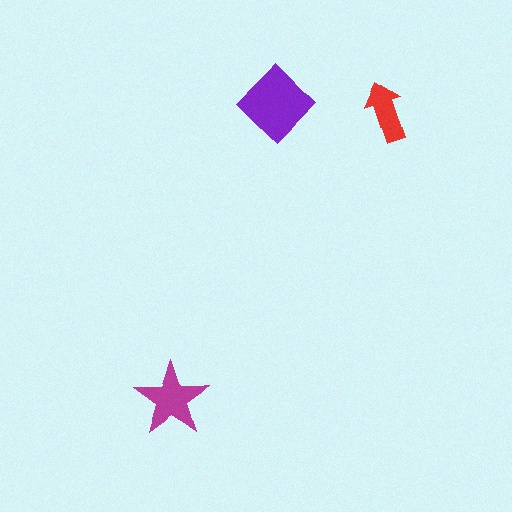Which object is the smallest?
The red arrow.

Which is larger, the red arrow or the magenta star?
The magenta star.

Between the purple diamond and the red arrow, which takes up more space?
The purple diamond.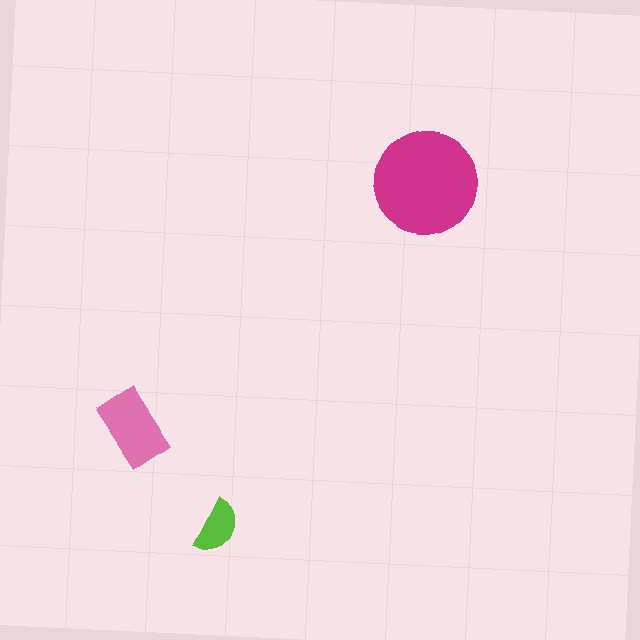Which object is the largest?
The magenta circle.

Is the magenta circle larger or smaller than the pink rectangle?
Larger.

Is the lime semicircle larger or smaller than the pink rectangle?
Smaller.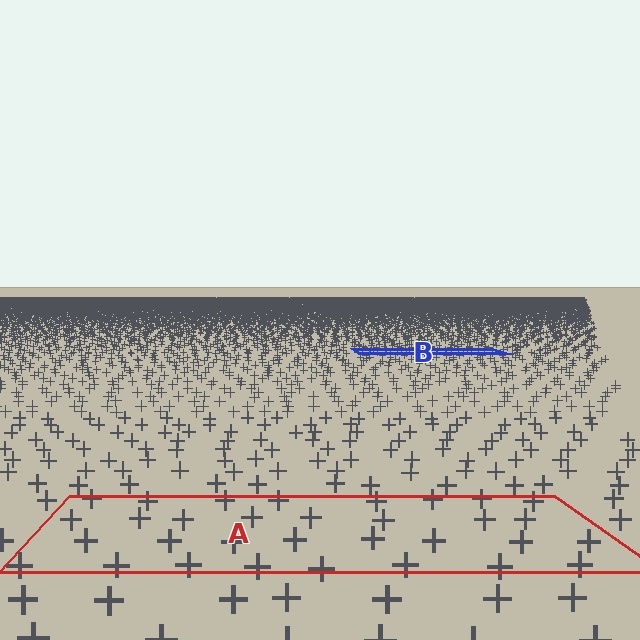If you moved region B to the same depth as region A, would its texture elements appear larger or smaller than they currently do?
They would appear larger. At a closer depth, the same texture elements are projected at a bigger on-screen size.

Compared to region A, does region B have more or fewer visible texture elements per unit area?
Region B has more texture elements per unit area — they are packed more densely because it is farther away.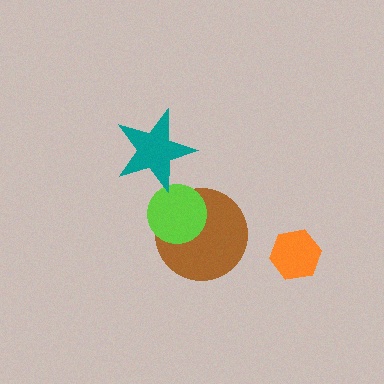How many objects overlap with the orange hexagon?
0 objects overlap with the orange hexagon.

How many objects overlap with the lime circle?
1 object overlaps with the lime circle.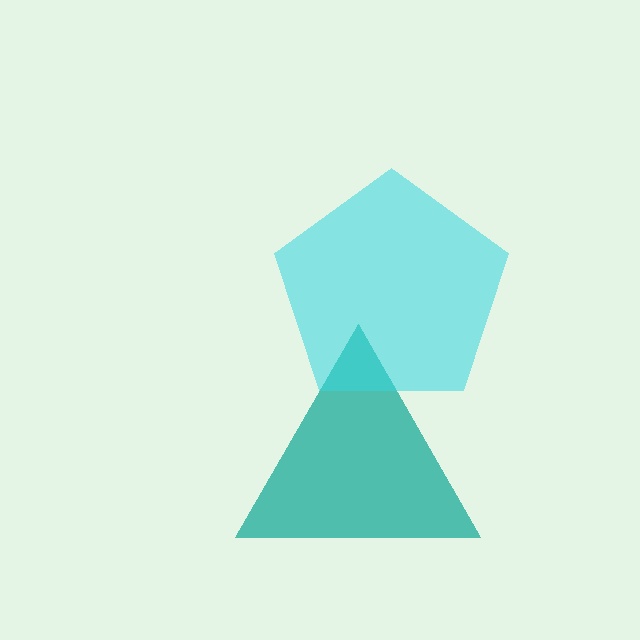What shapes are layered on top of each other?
The layered shapes are: a teal triangle, a cyan pentagon.